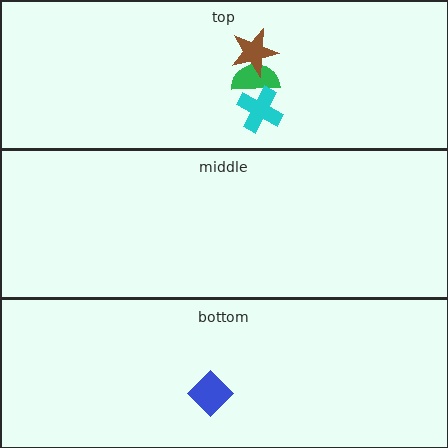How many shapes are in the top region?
3.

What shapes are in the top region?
The green semicircle, the cyan cross, the brown star.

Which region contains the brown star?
The top region.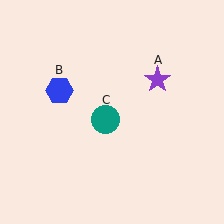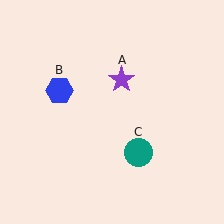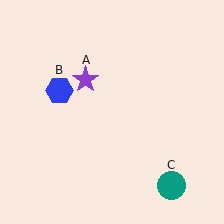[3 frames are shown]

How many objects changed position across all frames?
2 objects changed position: purple star (object A), teal circle (object C).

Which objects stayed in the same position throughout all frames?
Blue hexagon (object B) remained stationary.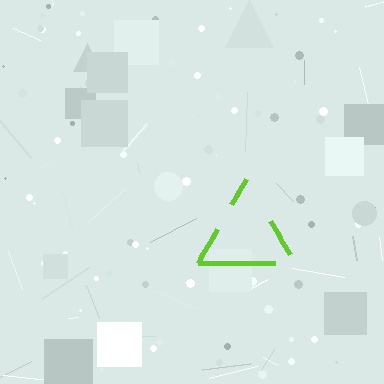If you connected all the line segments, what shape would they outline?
They would outline a triangle.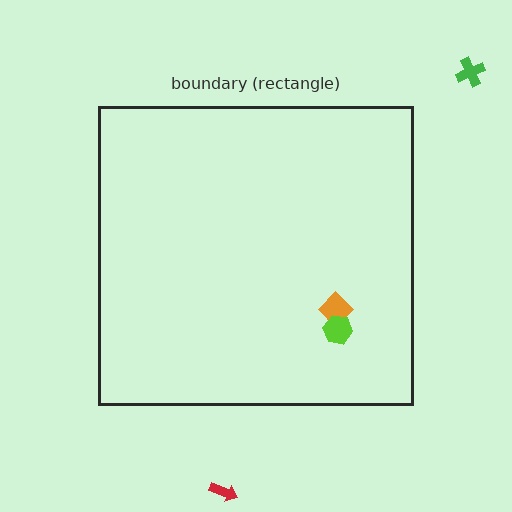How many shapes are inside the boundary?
2 inside, 2 outside.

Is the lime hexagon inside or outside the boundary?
Inside.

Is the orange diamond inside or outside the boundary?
Inside.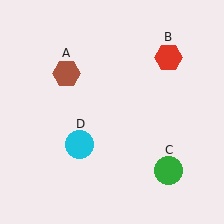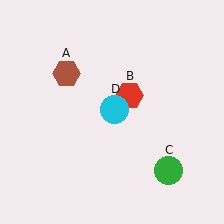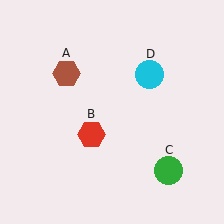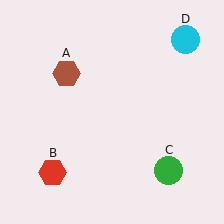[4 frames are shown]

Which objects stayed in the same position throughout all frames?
Brown hexagon (object A) and green circle (object C) remained stationary.